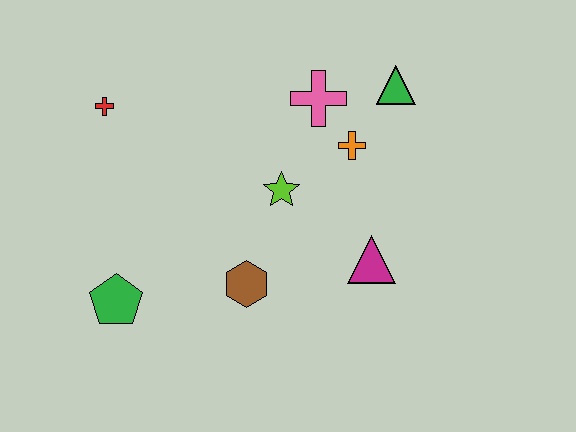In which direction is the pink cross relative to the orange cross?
The pink cross is above the orange cross.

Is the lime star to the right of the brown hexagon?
Yes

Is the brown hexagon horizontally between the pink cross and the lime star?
No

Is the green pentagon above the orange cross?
No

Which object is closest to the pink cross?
The orange cross is closest to the pink cross.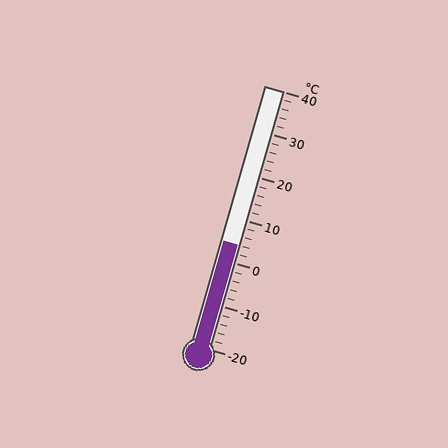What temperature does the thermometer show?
The thermometer shows approximately 4°C.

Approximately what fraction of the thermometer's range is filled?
The thermometer is filled to approximately 40% of its range.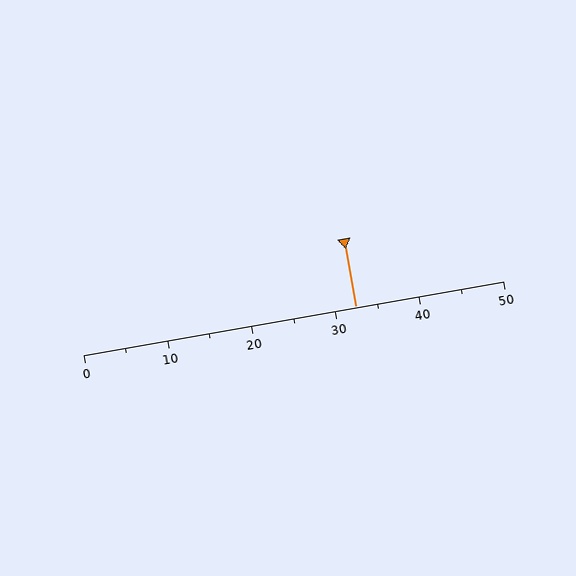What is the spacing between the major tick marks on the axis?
The major ticks are spaced 10 apart.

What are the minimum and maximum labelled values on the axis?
The axis runs from 0 to 50.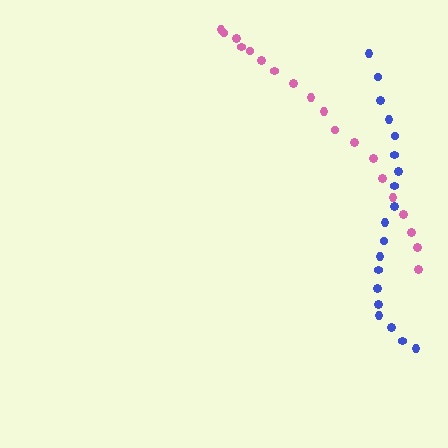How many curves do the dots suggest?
There are 2 distinct paths.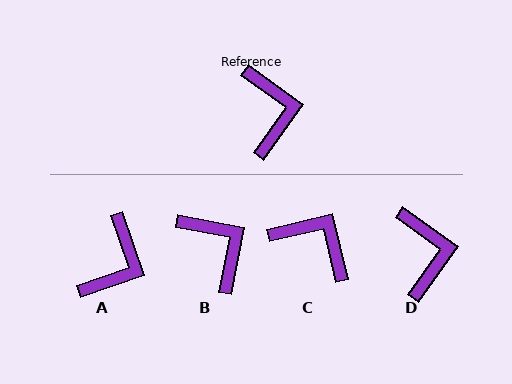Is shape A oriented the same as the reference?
No, it is off by about 35 degrees.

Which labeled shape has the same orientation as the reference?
D.